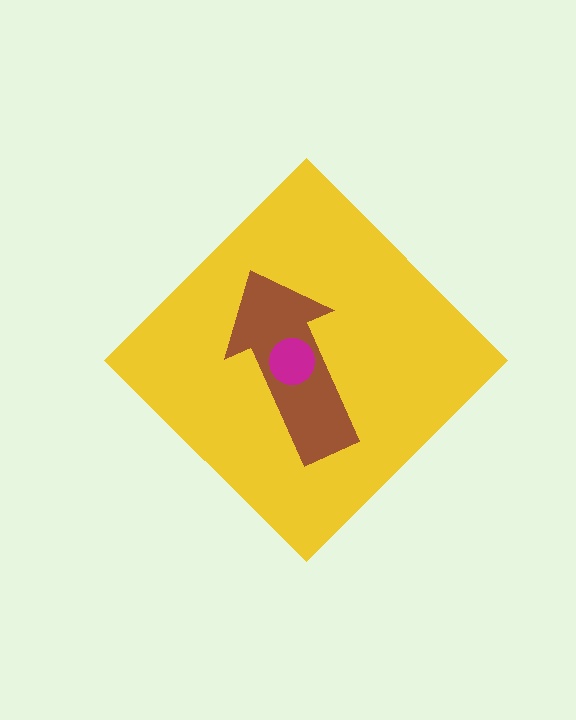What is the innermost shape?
The magenta circle.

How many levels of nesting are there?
3.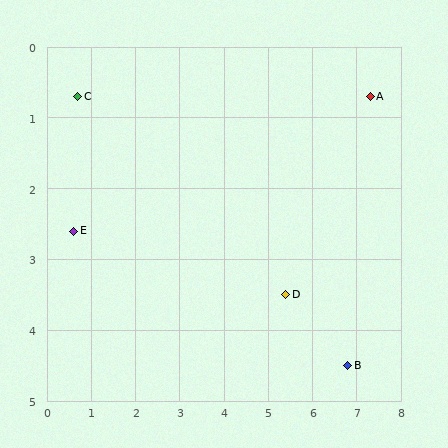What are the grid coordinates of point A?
Point A is at approximately (7.3, 0.7).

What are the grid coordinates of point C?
Point C is at approximately (0.7, 0.7).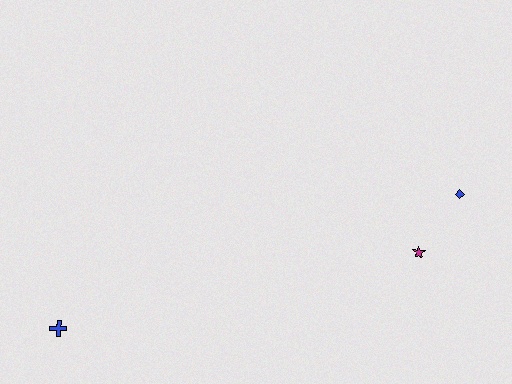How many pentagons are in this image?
There are no pentagons.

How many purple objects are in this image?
There are no purple objects.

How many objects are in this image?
There are 3 objects.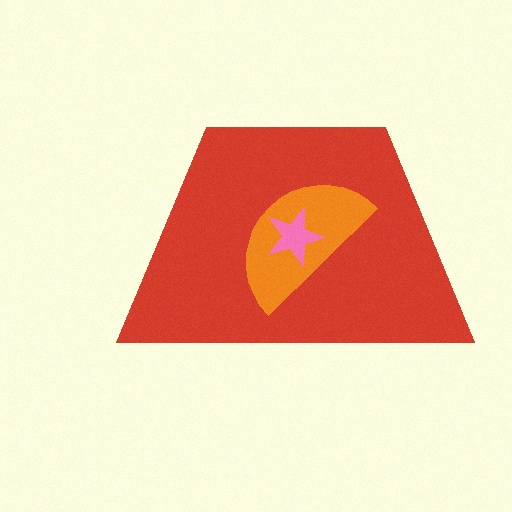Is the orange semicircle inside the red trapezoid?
Yes.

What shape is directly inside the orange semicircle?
The pink star.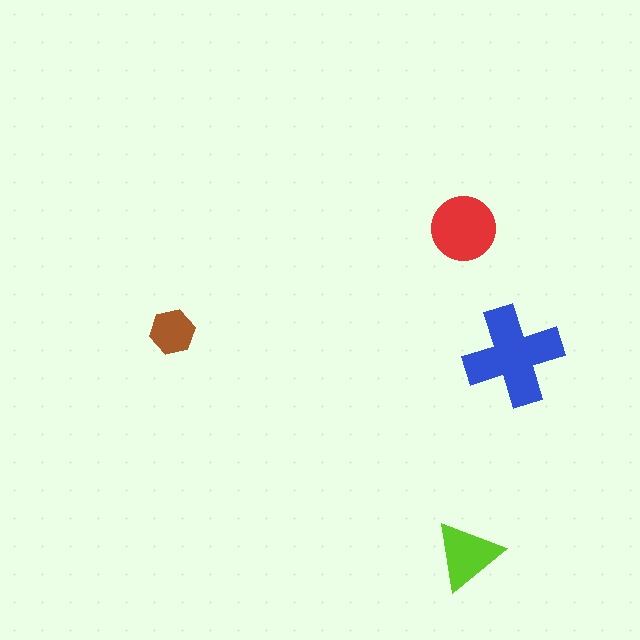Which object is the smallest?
The brown hexagon.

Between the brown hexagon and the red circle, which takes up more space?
The red circle.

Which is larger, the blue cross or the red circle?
The blue cross.